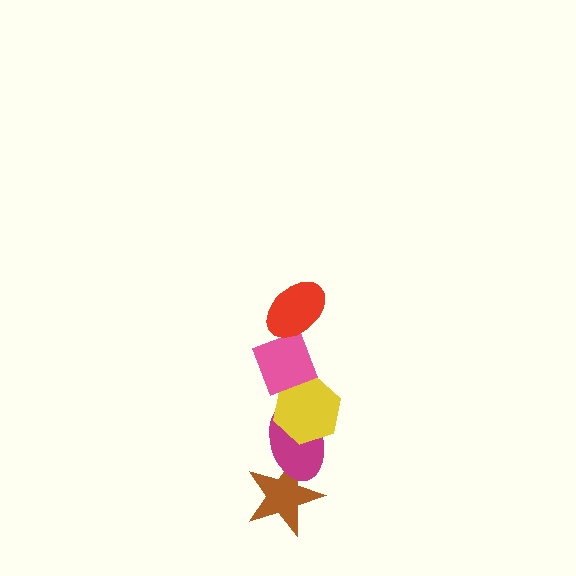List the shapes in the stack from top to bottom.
From top to bottom: the red ellipse, the pink diamond, the yellow hexagon, the magenta ellipse, the brown star.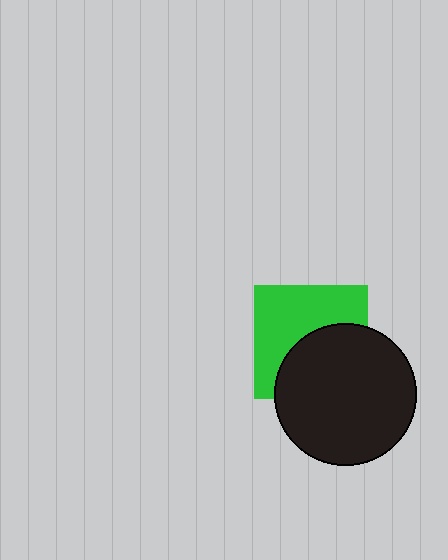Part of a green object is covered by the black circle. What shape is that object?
It is a square.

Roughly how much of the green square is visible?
About half of it is visible (roughly 54%).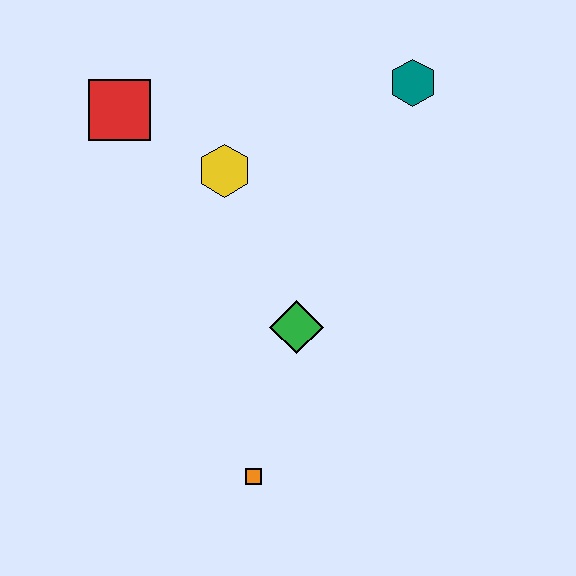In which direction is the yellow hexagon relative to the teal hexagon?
The yellow hexagon is to the left of the teal hexagon.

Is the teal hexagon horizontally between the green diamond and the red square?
No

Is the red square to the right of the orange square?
No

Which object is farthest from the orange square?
The teal hexagon is farthest from the orange square.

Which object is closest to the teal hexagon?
The yellow hexagon is closest to the teal hexagon.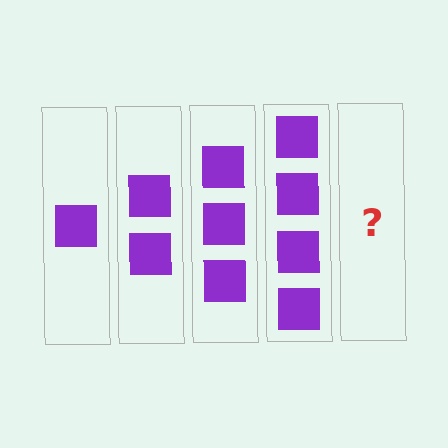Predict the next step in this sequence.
The next step is 5 squares.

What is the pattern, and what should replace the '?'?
The pattern is that each step adds one more square. The '?' should be 5 squares.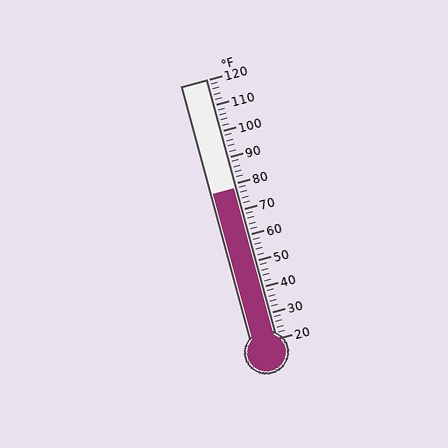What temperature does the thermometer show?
The thermometer shows approximately 78°F.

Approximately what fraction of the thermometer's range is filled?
The thermometer is filled to approximately 60% of its range.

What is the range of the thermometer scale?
The thermometer scale ranges from 20°F to 120°F.